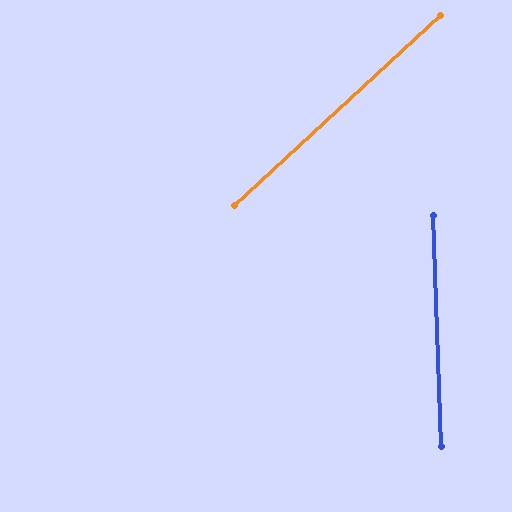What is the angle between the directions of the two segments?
Approximately 49 degrees.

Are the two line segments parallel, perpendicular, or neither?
Neither parallel nor perpendicular — they differ by about 49°.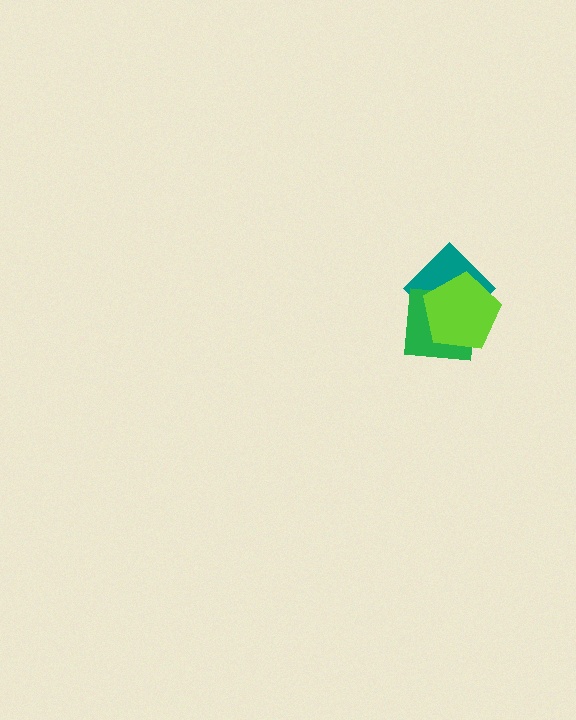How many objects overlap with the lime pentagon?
2 objects overlap with the lime pentagon.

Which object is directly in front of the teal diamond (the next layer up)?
The green square is directly in front of the teal diamond.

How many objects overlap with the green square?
2 objects overlap with the green square.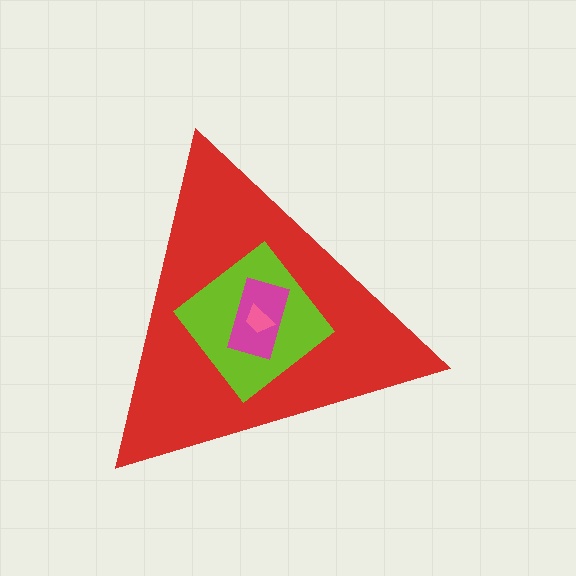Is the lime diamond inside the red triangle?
Yes.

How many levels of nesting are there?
4.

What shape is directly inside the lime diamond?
The magenta rectangle.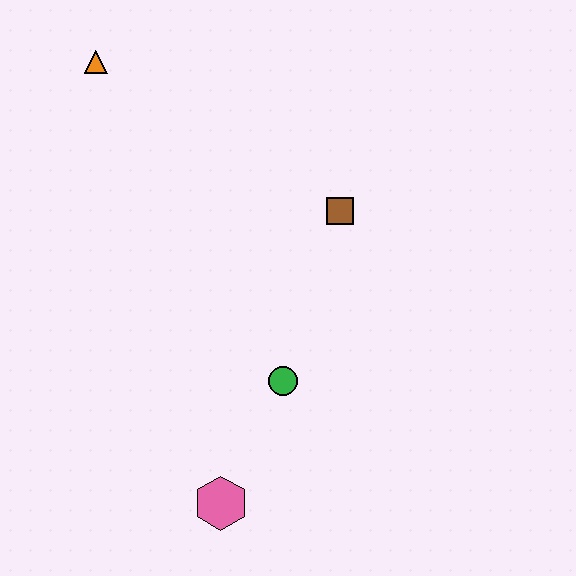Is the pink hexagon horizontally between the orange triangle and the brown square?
Yes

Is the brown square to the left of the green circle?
No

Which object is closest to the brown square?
The green circle is closest to the brown square.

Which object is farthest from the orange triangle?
The pink hexagon is farthest from the orange triangle.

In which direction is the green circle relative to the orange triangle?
The green circle is below the orange triangle.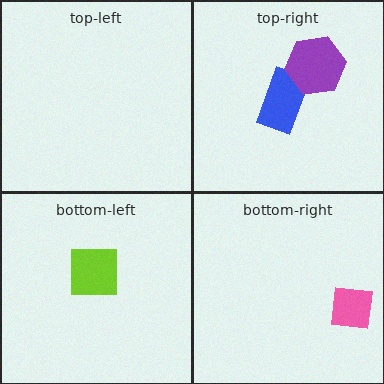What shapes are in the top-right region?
The blue rectangle, the purple hexagon.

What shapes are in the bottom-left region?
The lime square.